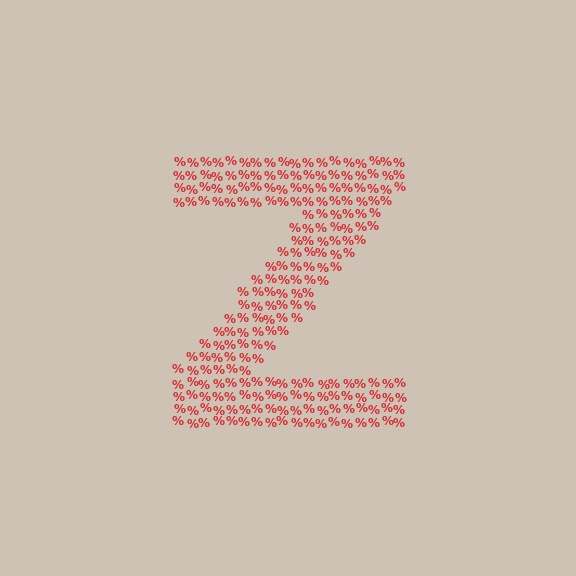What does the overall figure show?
The overall figure shows the letter Z.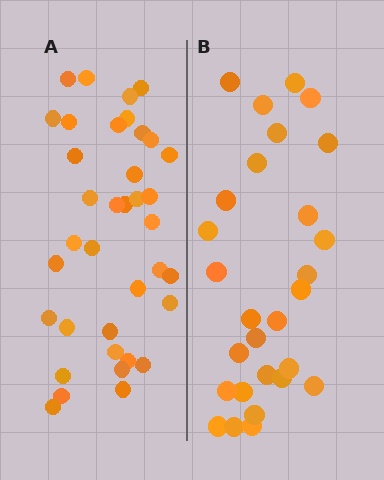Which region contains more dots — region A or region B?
Region A (the left region) has more dots.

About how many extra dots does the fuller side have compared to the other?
Region A has roughly 8 or so more dots than region B.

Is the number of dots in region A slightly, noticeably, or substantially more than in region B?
Region A has noticeably more, but not dramatically so. The ratio is roughly 1.3 to 1.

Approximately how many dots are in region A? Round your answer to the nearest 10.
About 40 dots. (The exact count is 37, which rounds to 40.)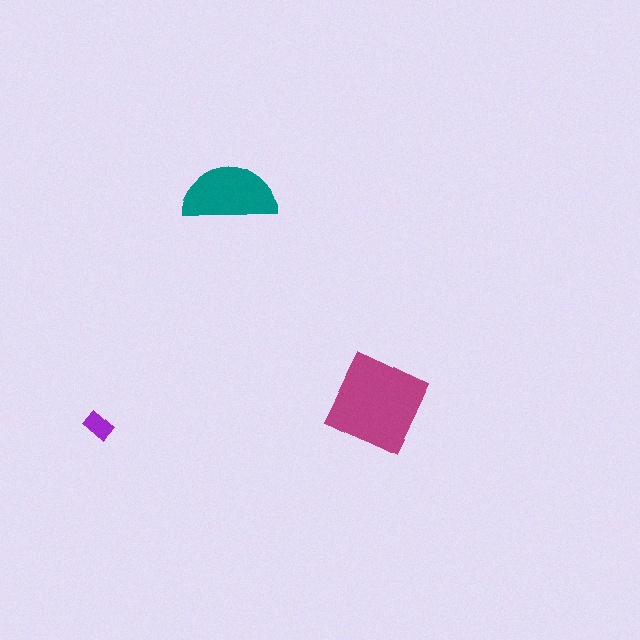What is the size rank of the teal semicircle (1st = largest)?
2nd.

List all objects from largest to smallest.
The magenta diamond, the teal semicircle, the purple rectangle.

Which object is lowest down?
The purple rectangle is bottommost.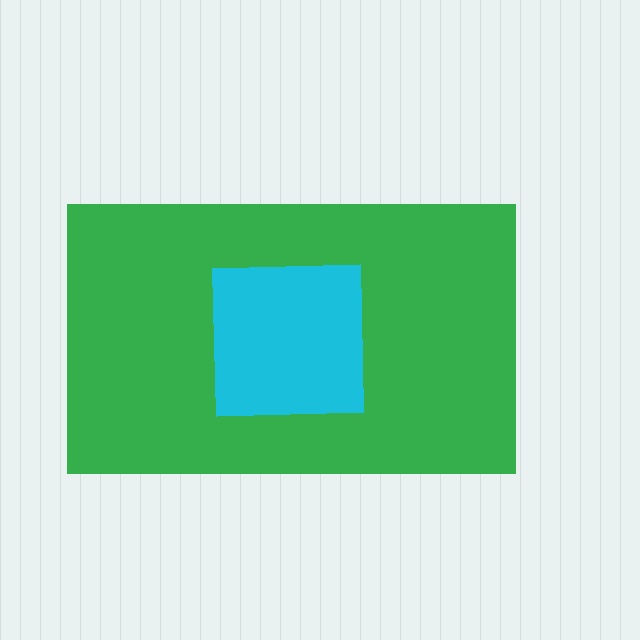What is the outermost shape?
The green rectangle.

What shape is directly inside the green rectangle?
The cyan square.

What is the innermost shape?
The cyan square.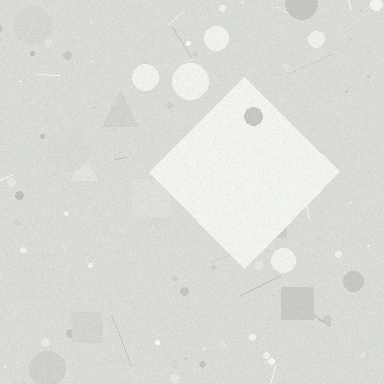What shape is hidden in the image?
A diamond is hidden in the image.